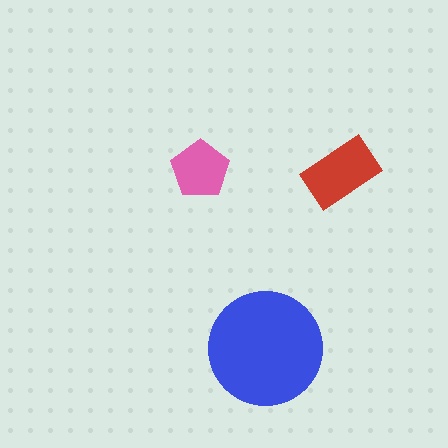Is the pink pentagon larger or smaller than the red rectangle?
Smaller.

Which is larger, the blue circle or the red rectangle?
The blue circle.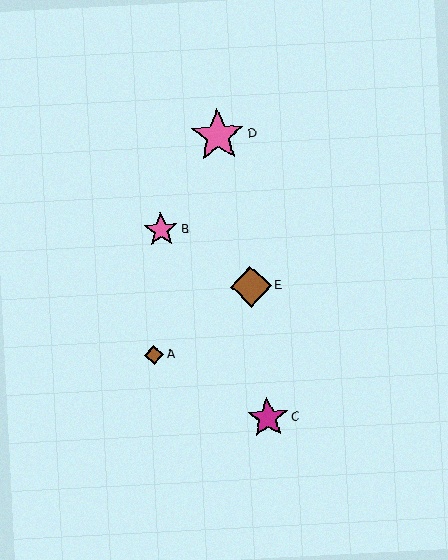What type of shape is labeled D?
Shape D is a pink star.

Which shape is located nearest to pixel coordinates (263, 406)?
The magenta star (labeled C) at (268, 418) is nearest to that location.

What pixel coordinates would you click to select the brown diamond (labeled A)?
Click at (154, 355) to select the brown diamond A.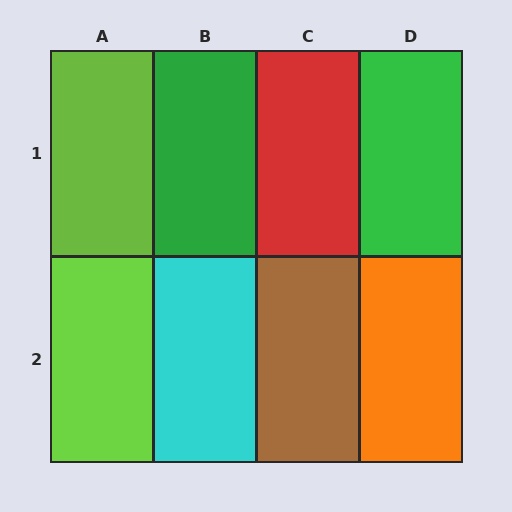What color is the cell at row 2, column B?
Cyan.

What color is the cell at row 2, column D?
Orange.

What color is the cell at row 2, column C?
Brown.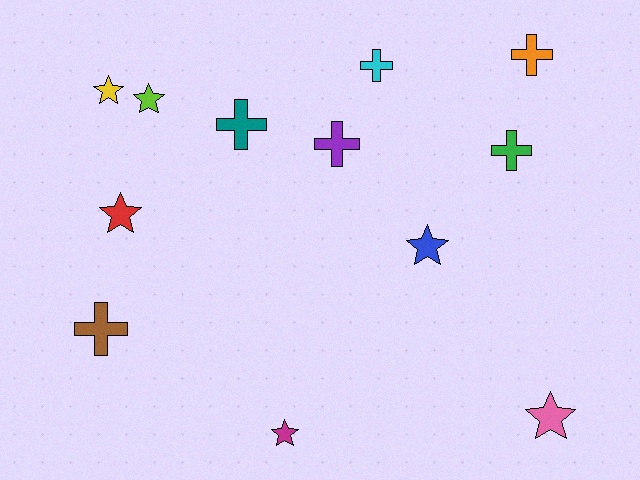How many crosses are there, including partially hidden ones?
There are 6 crosses.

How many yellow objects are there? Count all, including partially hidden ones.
There is 1 yellow object.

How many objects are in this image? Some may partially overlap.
There are 12 objects.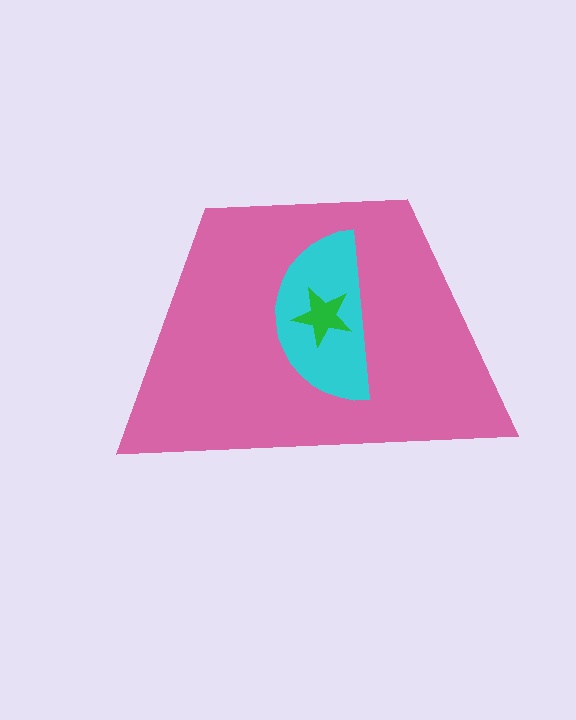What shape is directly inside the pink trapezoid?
The cyan semicircle.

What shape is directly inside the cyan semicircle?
The green star.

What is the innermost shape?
The green star.